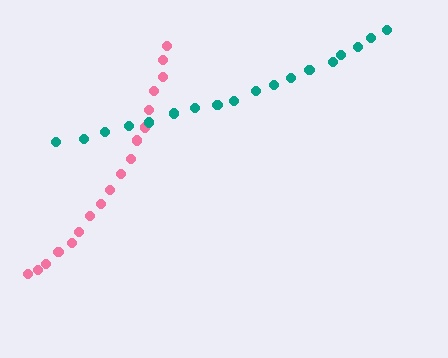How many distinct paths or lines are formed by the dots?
There are 2 distinct paths.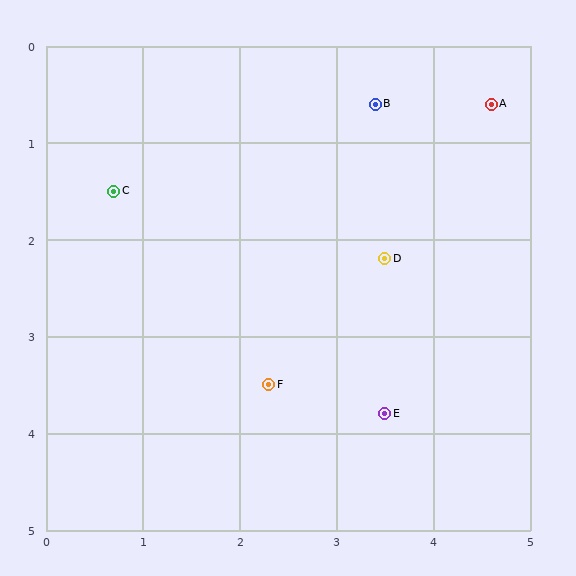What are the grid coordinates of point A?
Point A is at approximately (4.6, 0.6).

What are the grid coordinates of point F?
Point F is at approximately (2.3, 3.5).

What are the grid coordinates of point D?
Point D is at approximately (3.5, 2.2).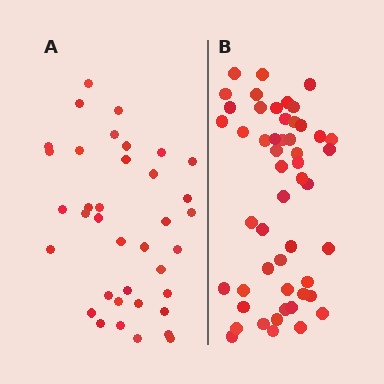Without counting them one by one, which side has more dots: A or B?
Region B (the right region) has more dots.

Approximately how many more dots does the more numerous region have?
Region B has approximately 15 more dots than region A.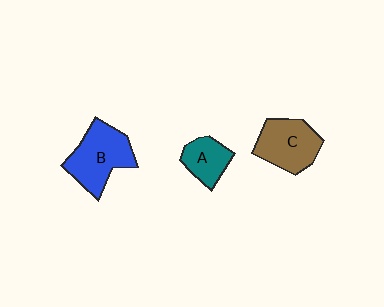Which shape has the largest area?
Shape B (blue).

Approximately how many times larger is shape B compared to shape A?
Approximately 1.8 times.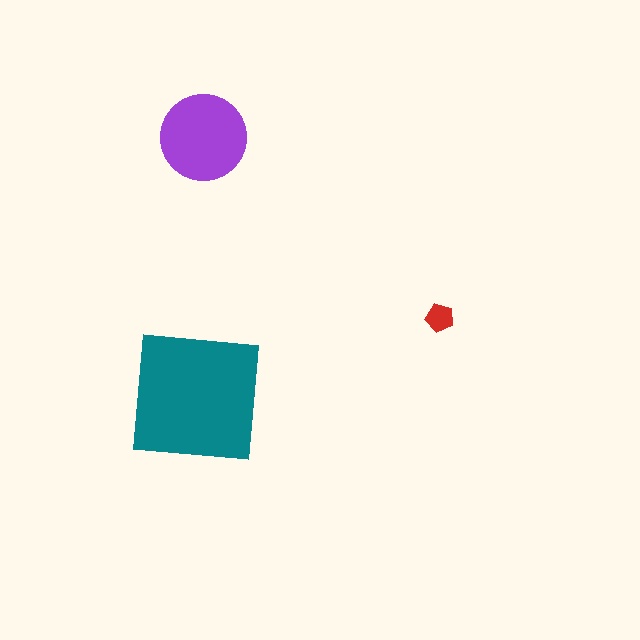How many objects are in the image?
There are 3 objects in the image.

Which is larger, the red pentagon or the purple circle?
The purple circle.